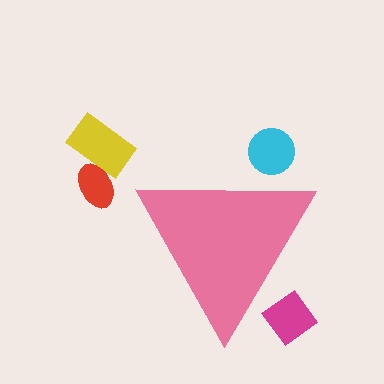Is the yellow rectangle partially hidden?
No, the yellow rectangle is fully visible.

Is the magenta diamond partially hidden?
Yes, the magenta diamond is partially hidden behind the pink triangle.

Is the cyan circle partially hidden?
Yes, the cyan circle is partially hidden behind the pink triangle.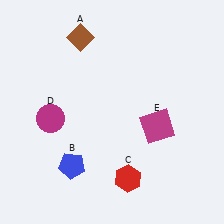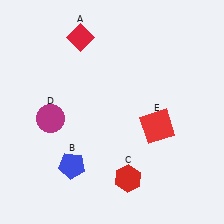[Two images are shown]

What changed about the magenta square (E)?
In Image 1, E is magenta. In Image 2, it changed to red.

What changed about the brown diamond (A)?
In Image 1, A is brown. In Image 2, it changed to red.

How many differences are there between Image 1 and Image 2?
There are 2 differences between the two images.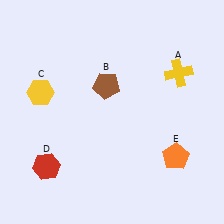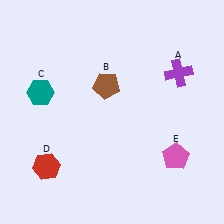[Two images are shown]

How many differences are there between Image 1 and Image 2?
There are 3 differences between the two images.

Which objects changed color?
A changed from yellow to purple. C changed from yellow to teal. E changed from orange to pink.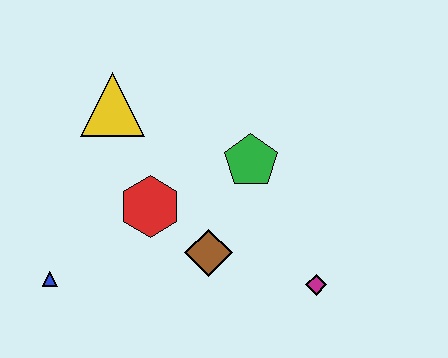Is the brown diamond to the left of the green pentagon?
Yes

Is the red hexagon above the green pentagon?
No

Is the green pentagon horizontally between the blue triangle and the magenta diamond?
Yes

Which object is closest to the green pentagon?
The brown diamond is closest to the green pentagon.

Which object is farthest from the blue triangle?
The magenta diamond is farthest from the blue triangle.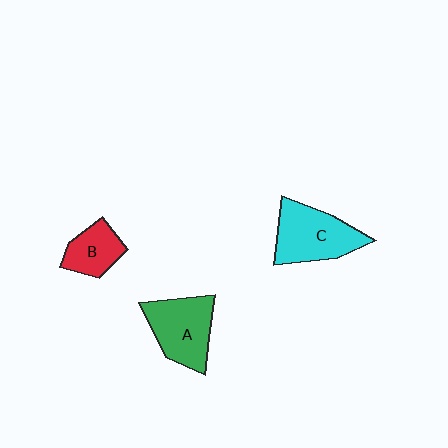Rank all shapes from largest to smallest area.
From largest to smallest: C (cyan), A (green), B (red).